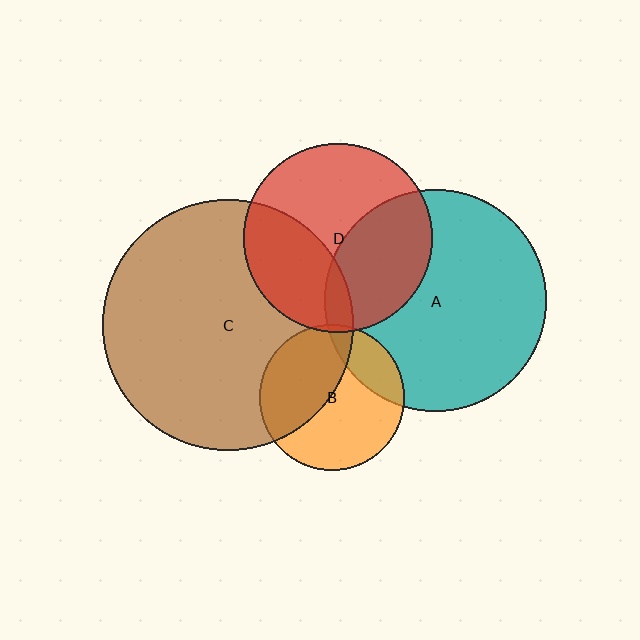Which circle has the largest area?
Circle C (brown).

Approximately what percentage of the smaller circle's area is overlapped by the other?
Approximately 40%.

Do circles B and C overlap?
Yes.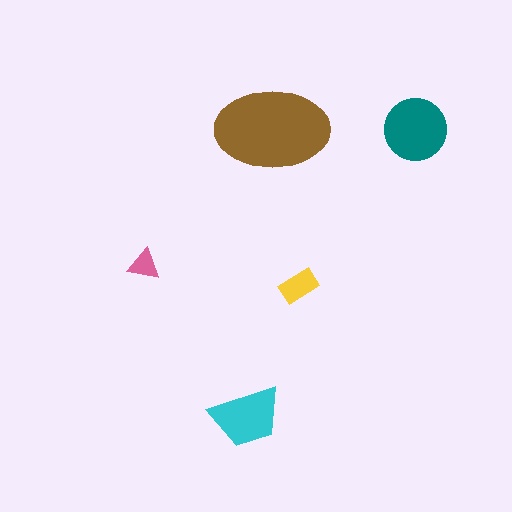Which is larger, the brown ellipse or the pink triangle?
The brown ellipse.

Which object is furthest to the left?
The pink triangle is leftmost.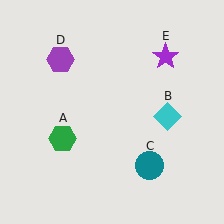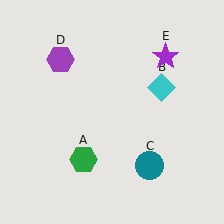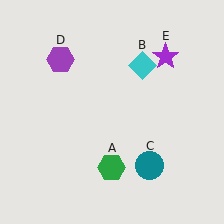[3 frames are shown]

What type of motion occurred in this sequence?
The green hexagon (object A), cyan diamond (object B) rotated counterclockwise around the center of the scene.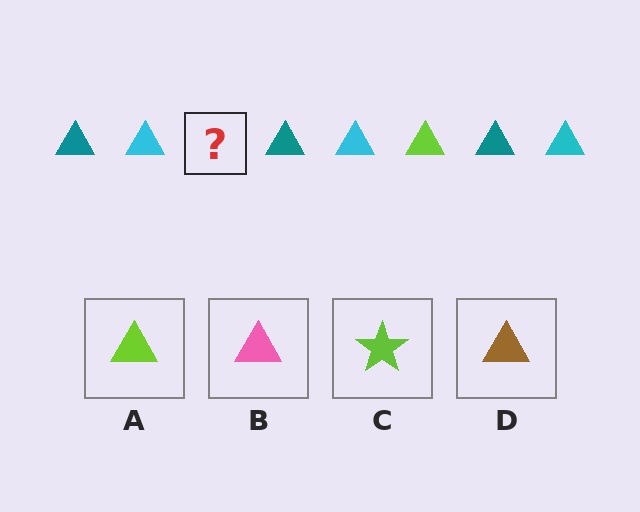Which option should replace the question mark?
Option A.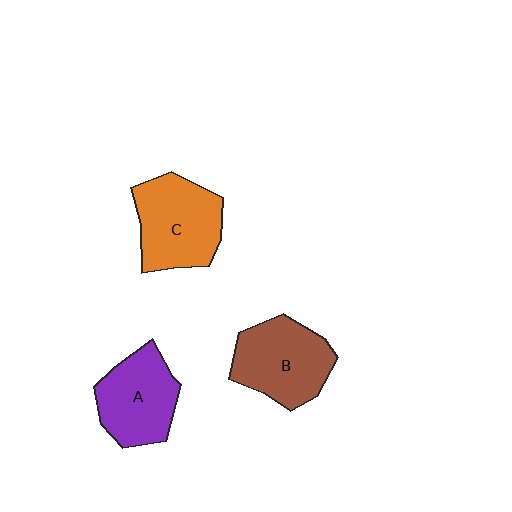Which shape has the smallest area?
Shape A (purple).